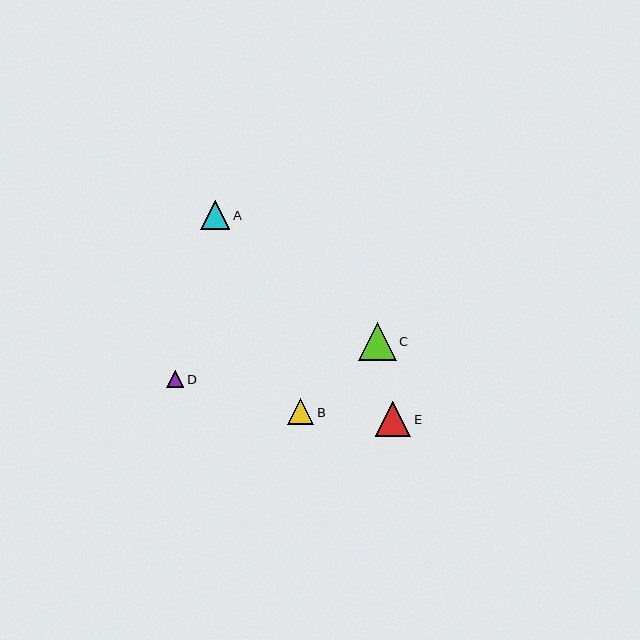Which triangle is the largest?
Triangle C is the largest with a size of approximately 38 pixels.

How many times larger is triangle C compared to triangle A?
Triangle C is approximately 1.3 times the size of triangle A.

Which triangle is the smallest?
Triangle D is the smallest with a size of approximately 17 pixels.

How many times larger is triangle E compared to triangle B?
Triangle E is approximately 1.3 times the size of triangle B.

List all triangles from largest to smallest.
From largest to smallest: C, E, A, B, D.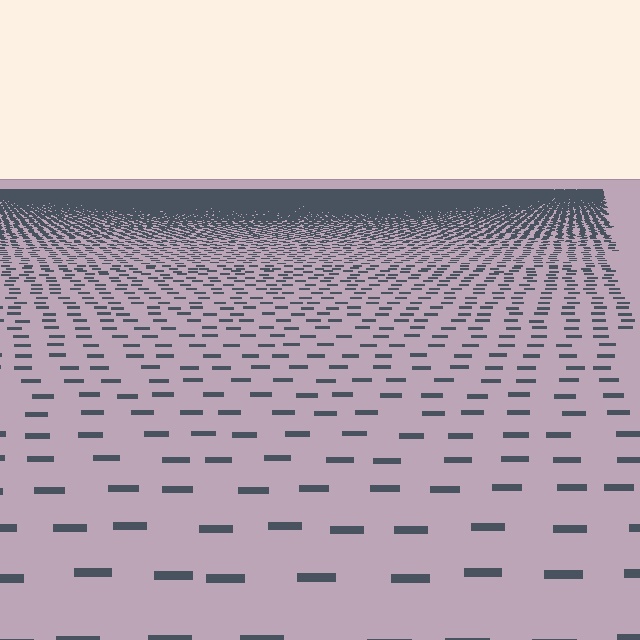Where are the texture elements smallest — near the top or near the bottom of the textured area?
Near the top.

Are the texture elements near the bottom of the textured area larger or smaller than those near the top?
Larger. Near the bottom, elements are closer to the viewer and appear at a bigger on-screen size.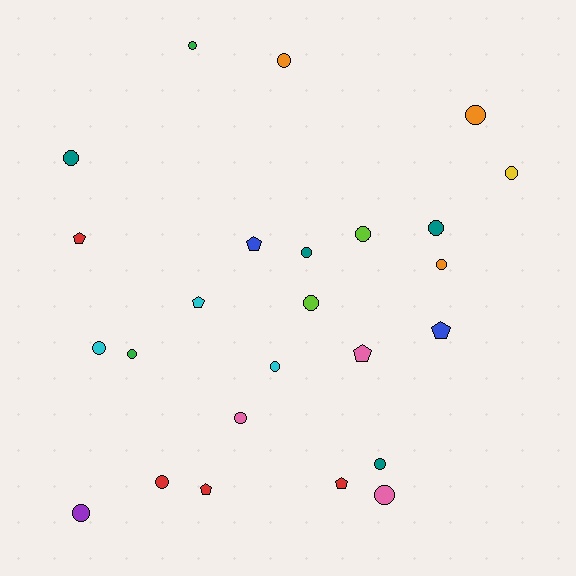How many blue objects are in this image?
There are 2 blue objects.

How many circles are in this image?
There are 18 circles.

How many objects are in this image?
There are 25 objects.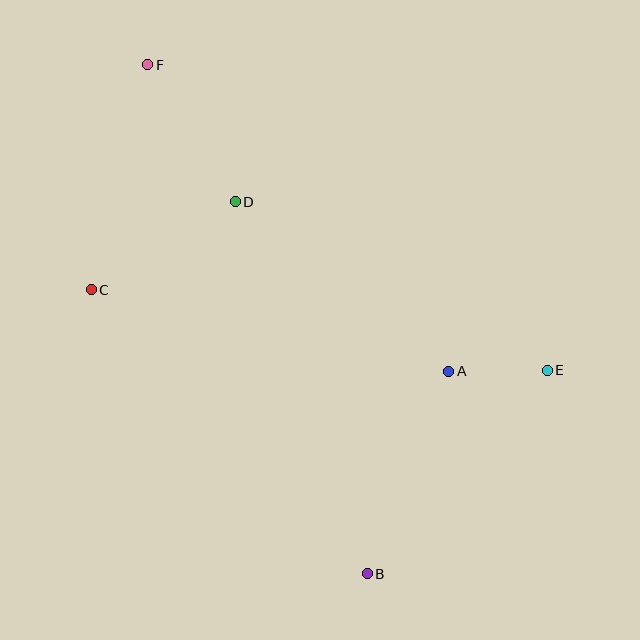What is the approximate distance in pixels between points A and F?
The distance between A and F is approximately 429 pixels.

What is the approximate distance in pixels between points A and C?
The distance between A and C is approximately 367 pixels.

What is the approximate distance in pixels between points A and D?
The distance between A and D is approximately 273 pixels.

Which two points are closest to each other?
Points A and E are closest to each other.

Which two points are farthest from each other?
Points B and F are farthest from each other.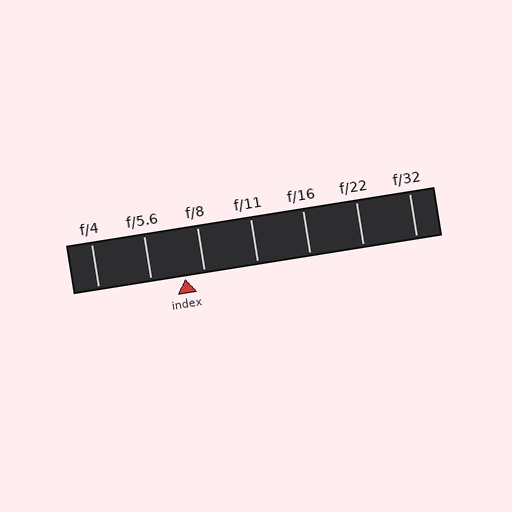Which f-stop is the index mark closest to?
The index mark is closest to f/8.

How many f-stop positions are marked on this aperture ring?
There are 7 f-stop positions marked.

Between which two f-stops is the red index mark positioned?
The index mark is between f/5.6 and f/8.